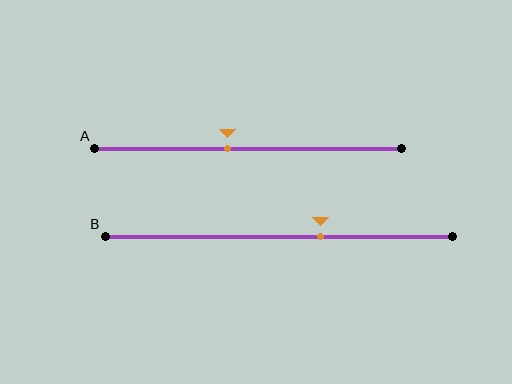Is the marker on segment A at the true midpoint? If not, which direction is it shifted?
No, the marker on segment A is shifted to the left by about 7% of the segment length.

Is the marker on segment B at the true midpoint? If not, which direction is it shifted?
No, the marker on segment B is shifted to the right by about 12% of the segment length.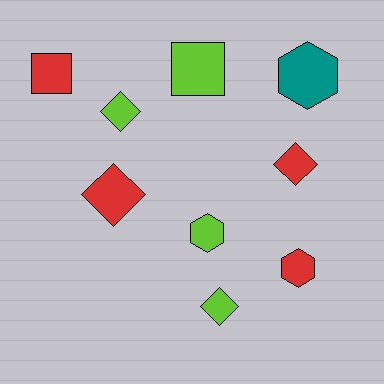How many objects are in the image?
There are 9 objects.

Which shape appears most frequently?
Diamond, with 4 objects.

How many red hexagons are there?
There is 1 red hexagon.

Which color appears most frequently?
Lime, with 4 objects.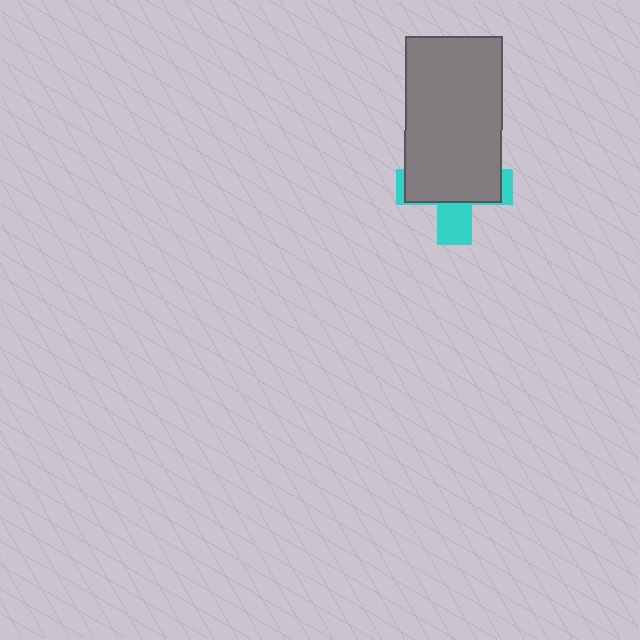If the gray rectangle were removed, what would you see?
You would see the complete cyan cross.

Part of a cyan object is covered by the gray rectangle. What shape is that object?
It is a cross.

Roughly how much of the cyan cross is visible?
A small part of it is visible (roughly 32%).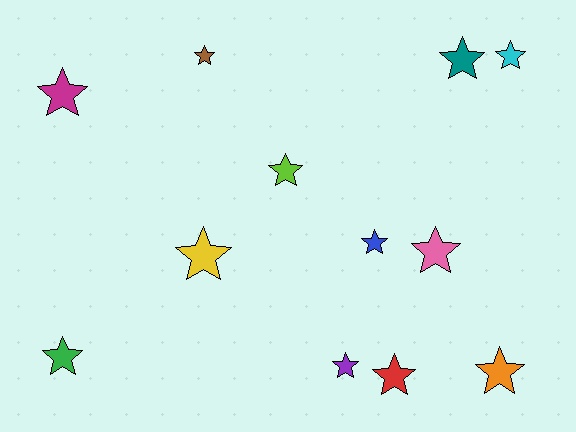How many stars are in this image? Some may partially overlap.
There are 12 stars.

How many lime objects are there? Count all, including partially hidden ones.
There is 1 lime object.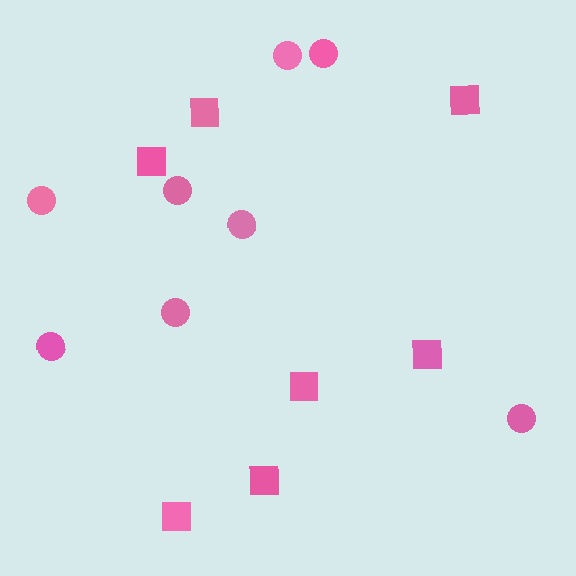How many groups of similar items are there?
There are 2 groups: one group of circles (8) and one group of squares (7).